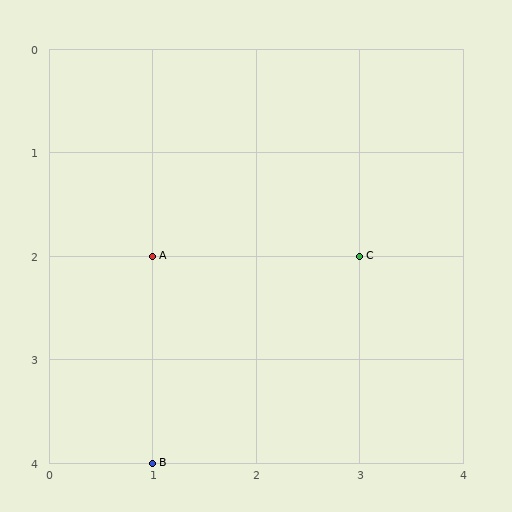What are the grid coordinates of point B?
Point B is at grid coordinates (1, 4).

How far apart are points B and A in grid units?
Points B and A are 2 rows apart.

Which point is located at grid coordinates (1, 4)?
Point B is at (1, 4).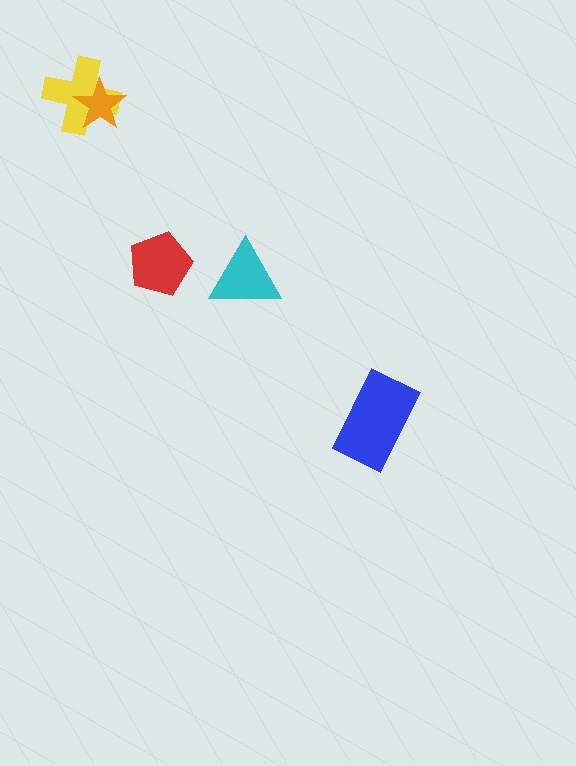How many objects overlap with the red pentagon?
0 objects overlap with the red pentagon.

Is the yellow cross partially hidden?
Yes, it is partially covered by another shape.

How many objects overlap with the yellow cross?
1 object overlaps with the yellow cross.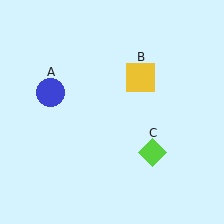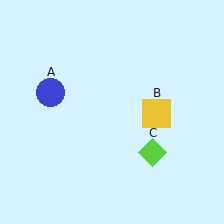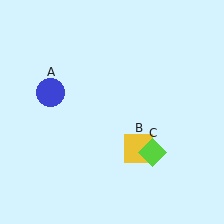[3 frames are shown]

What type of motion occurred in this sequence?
The yellow square (object B) rotated clockwise around the center of the scene.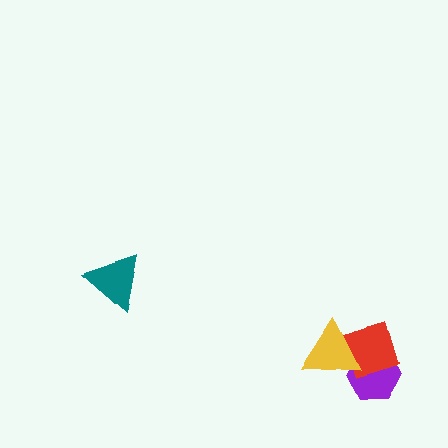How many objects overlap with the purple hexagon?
2 objects overlap with the purple hexagon.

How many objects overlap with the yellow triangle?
2 objects overlap with the yellow triangle.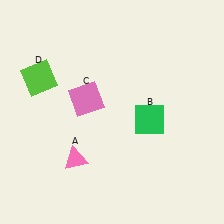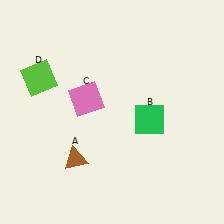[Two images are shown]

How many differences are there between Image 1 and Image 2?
There is 1 difference between the two images.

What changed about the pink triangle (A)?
In Image 1, A is pink. In Image 2, it changed to brown.